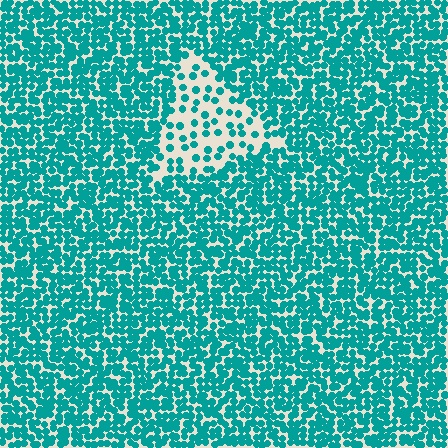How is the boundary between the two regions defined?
The boundary is defined by a change in element density (approximately 2.8x ratio). All elements are the same color, size, and shape.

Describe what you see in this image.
The image contains small teal elements arranged at two different densities. A triangle-shaped region is visible where the elements are less densely packed than the surrounding area.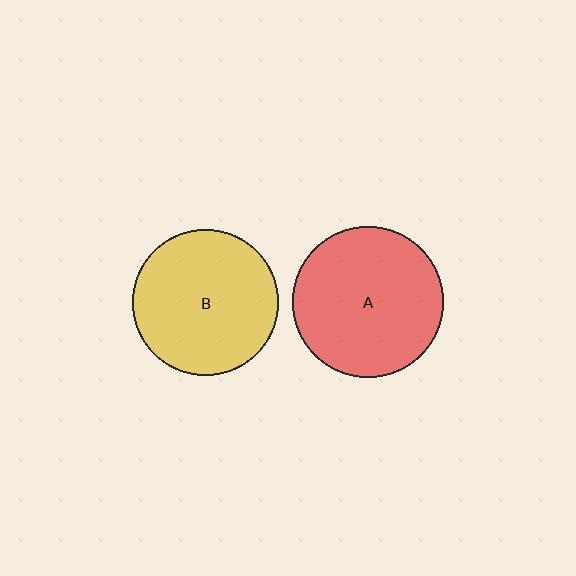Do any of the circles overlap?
No, none of the circles overlap.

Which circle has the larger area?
Circle A (red).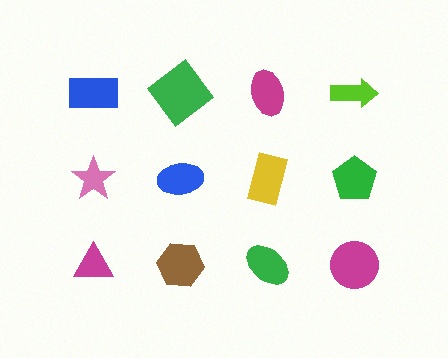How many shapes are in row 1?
4 shapes.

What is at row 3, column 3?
A green ellipse.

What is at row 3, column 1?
A magenta triangle.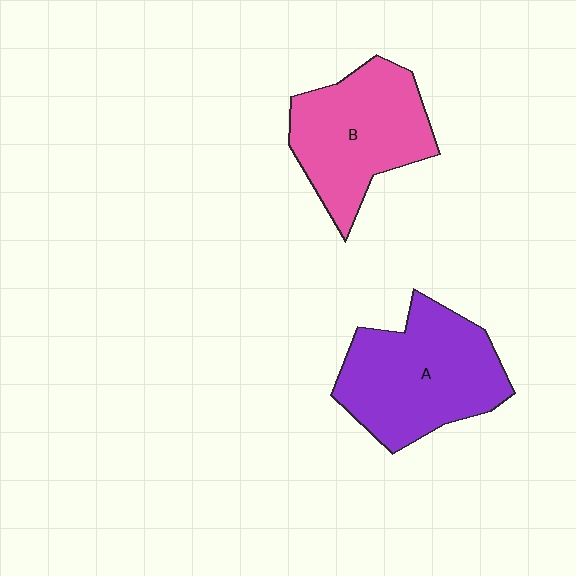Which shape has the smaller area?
Shape B (pink).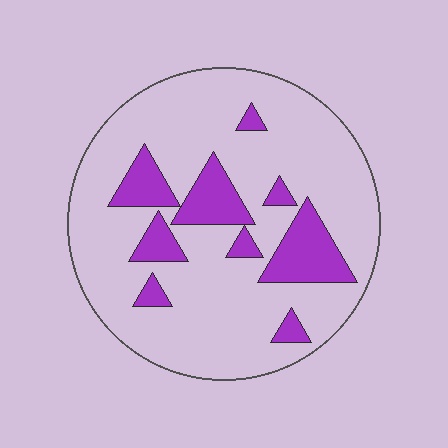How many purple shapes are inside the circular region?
9.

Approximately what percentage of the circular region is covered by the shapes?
Approximately 20%.